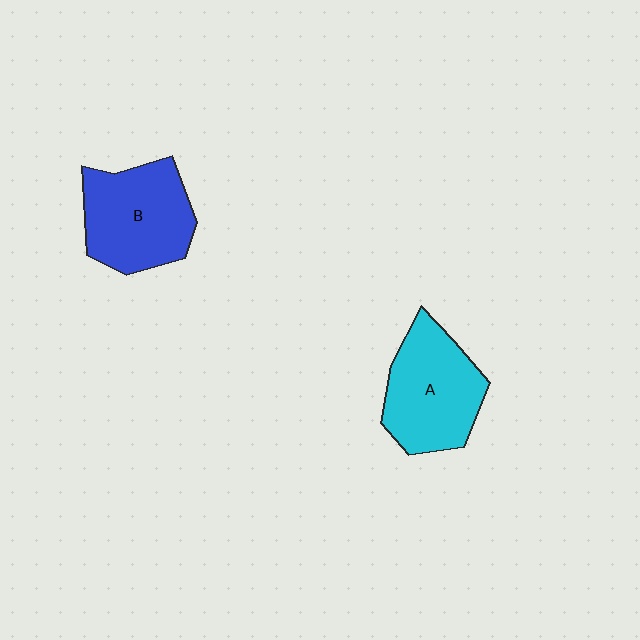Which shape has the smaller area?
Shape A (cyan).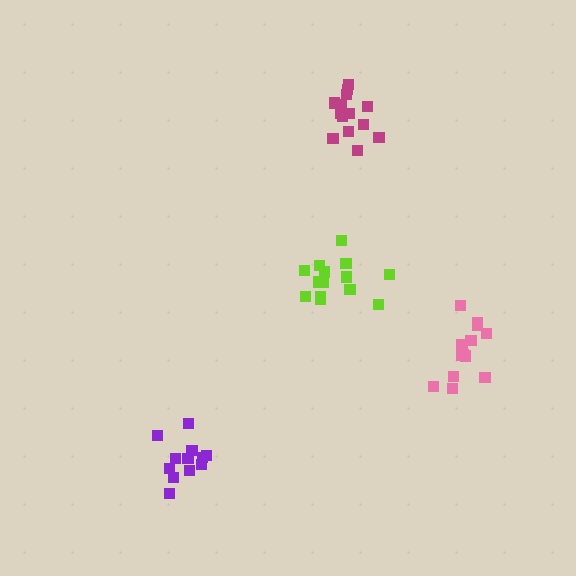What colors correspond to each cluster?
The clusters are colored: pink, magenta, purple, lime.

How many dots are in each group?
Group 1: 13 dots, Group 2: 14 dots, Group 3: 12 dots, Group 4: 14 dots (53 total).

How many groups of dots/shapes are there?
There are 4 groups.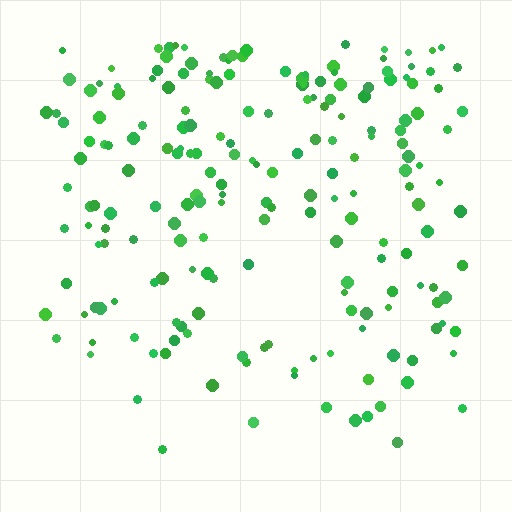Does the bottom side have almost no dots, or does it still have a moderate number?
Still a moderate number, just noticeably fewer than the top.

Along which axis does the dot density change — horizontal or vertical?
Vertical.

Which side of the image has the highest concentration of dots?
The top.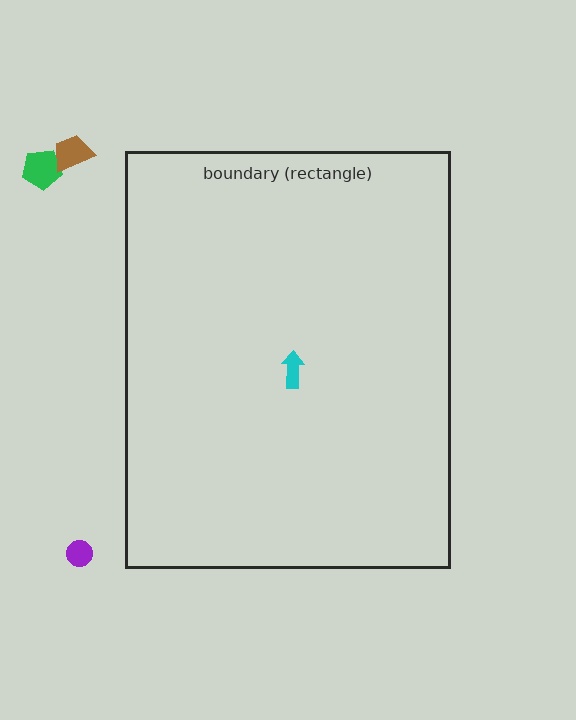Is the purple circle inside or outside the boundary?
Outside.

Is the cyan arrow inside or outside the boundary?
Inside.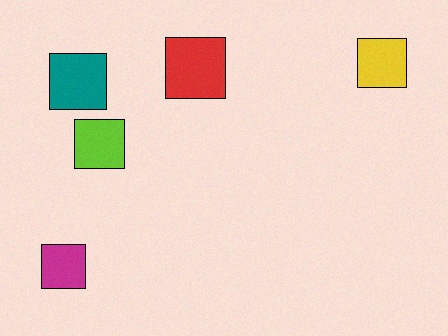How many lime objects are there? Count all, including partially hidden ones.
There is 1 lime object.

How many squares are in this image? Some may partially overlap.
There are 5 squares.